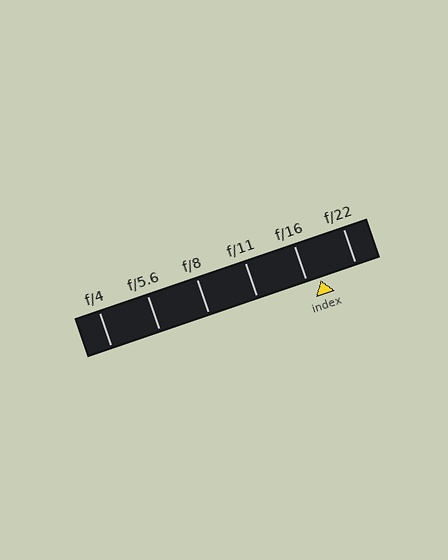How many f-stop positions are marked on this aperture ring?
There are 6 f-stop positions marked.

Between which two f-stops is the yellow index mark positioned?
The index mark is between f/16 and f/22.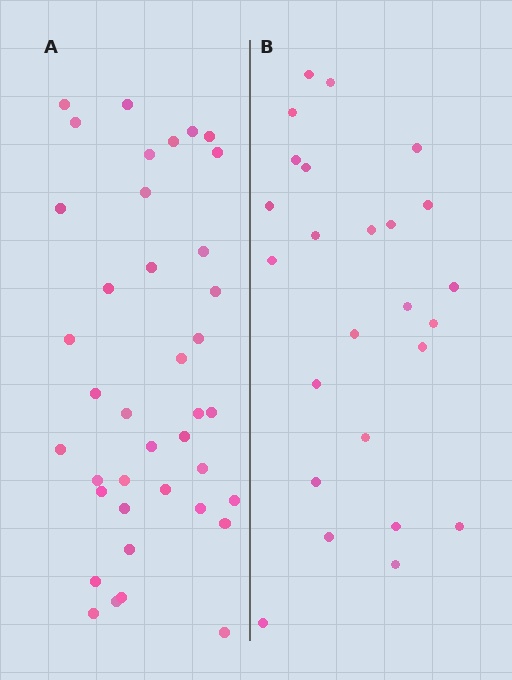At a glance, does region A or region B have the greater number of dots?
Region A (the left region) has more dots.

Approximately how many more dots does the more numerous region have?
Region A has approximately 15 more dots than region B.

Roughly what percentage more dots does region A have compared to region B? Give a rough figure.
About 55% more.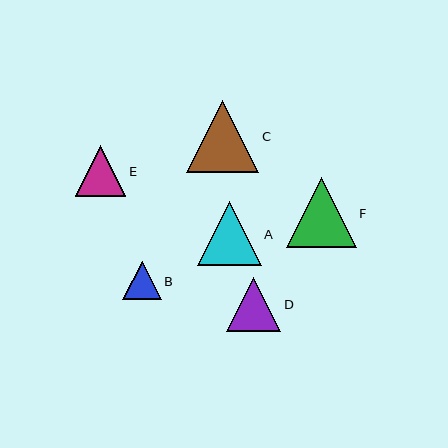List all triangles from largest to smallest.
From largest to smallest: C, F, A, D, E, B.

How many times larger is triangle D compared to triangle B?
Triangle D is approximately 1.4 times the size of triangle B.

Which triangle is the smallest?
Triangle B is the smallest with a size of approximately 39 pixels.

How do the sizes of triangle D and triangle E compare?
Triangle D and triangle E are approximately the same size.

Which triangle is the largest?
Triangle C is the largest with a size of approximately 72 pixels.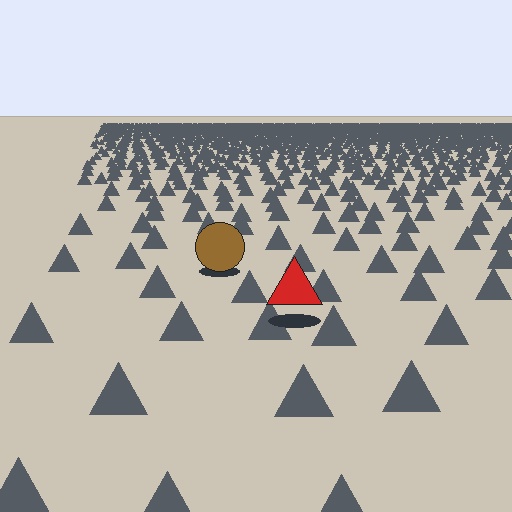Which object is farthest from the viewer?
The brown circle is farthest from the viewer. It appears smaller and the ground texture around it is denser.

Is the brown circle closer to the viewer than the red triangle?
No. The red triangle is closer — you can tell from the texture gradient: the ground texture is coarser near it.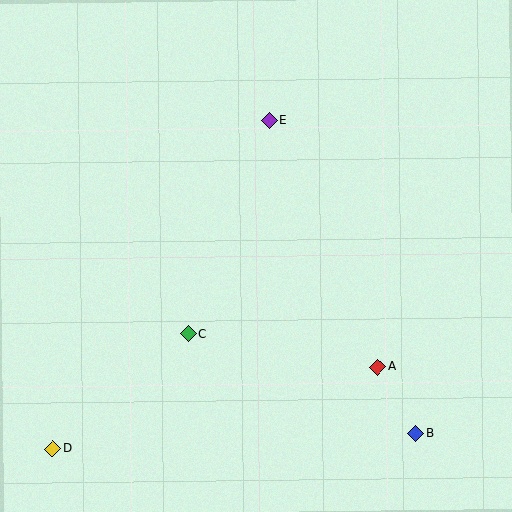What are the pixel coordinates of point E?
Point E is at (270, 120).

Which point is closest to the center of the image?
Point C at (188, 334) is closest to the center.